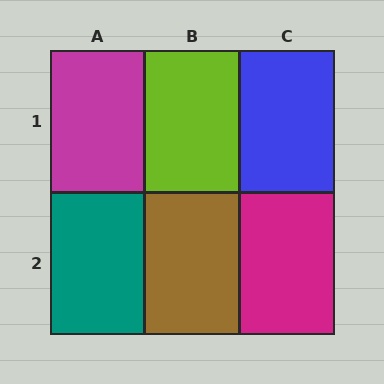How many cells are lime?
1 cell is lime.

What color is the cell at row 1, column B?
Lime.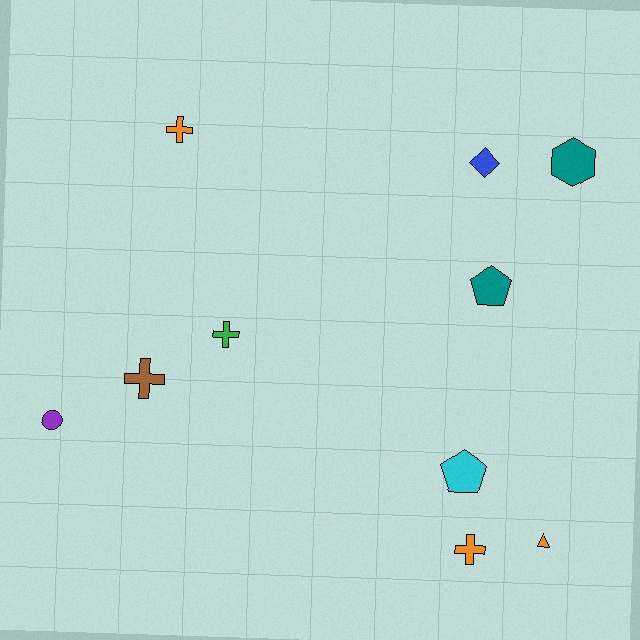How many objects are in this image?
There are 10 objects.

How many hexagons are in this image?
There is 1 hexagon.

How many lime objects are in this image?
There are no lime objects.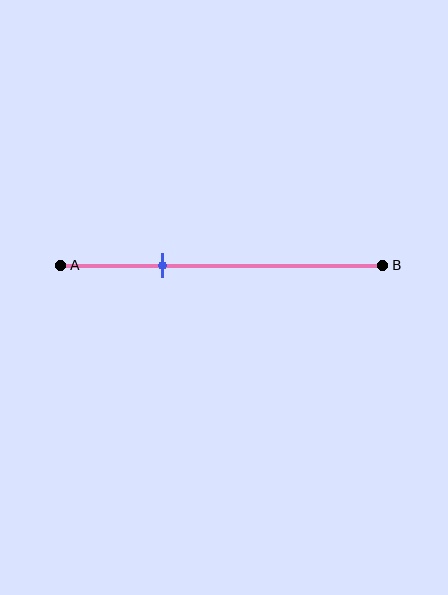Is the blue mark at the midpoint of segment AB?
No, the mark is at about 30% from A, not at the 50% midpoint.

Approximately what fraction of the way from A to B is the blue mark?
The blue mark is approximately 30% of the way from A to B.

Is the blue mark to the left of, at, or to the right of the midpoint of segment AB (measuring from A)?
The blue mark is to the left of the midpoint of segment AB.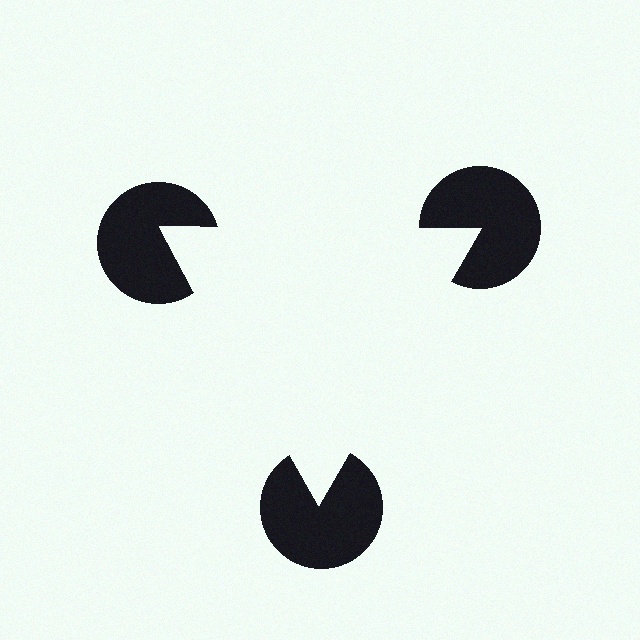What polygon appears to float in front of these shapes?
An illusory triangle — its edges are inferred from the aligned wedge cuts in the pac-man discs, not physically drawn.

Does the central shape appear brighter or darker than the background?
It typically appears slightly brighter than the background, even though no actual brightness change is drawn.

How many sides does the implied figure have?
3 sides.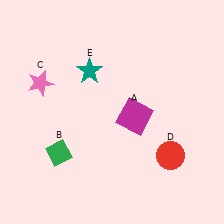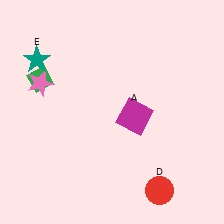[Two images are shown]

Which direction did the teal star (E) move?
The teal star (E) moved left.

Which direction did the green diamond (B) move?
The green diamond (B) moved up.